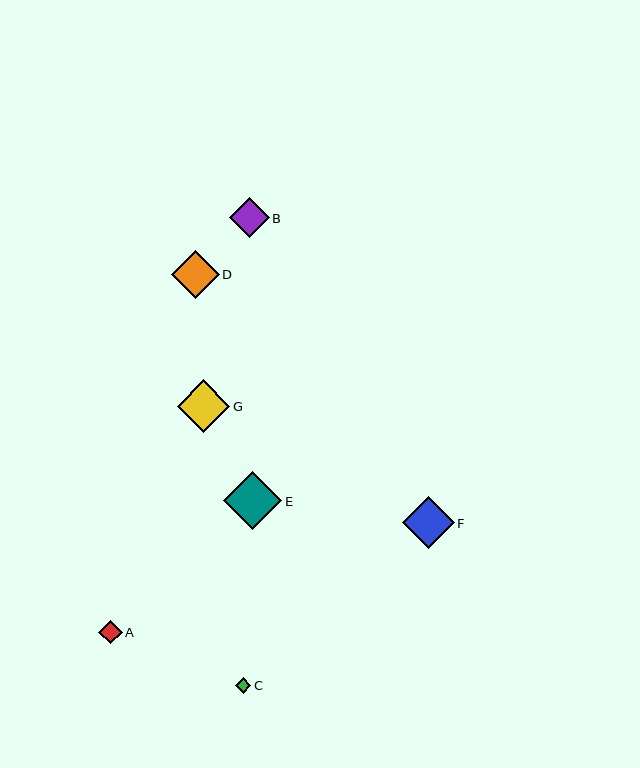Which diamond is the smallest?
Diamond C is the smallest with a size of approximately 15 pixels.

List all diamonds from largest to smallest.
From largest to smallest: E, G, F, D, B, A, C.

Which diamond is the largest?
Diamond E is the largest with a size of approximately 59 pixels.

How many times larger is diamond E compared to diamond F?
Diamond E is approximately 1.1 times the size of diamond F.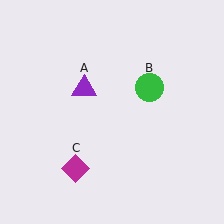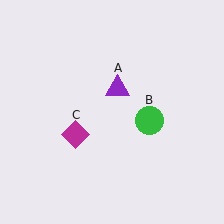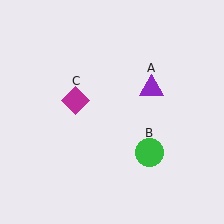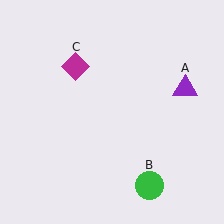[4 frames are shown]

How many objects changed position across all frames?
3 objects changed position: purple triangle (object A), green circle (object B), magenta diamond (object C).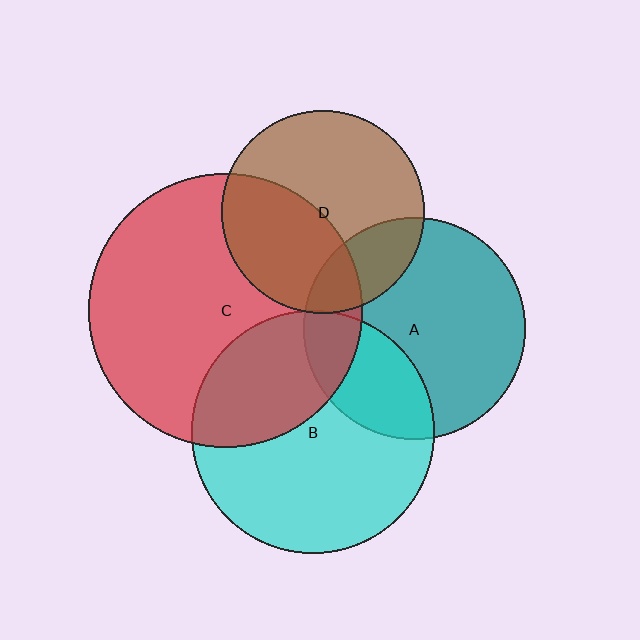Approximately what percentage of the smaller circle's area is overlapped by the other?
Approximately 15%.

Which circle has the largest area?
Circle C (red).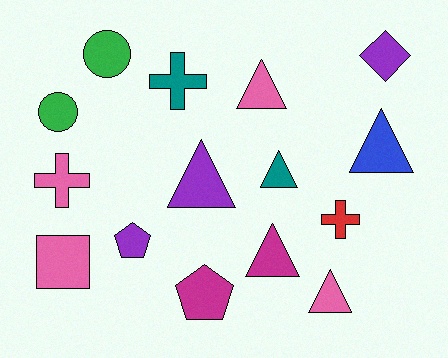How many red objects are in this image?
There is 1 red object.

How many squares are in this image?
There is 1 square.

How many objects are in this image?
There are 15 objects.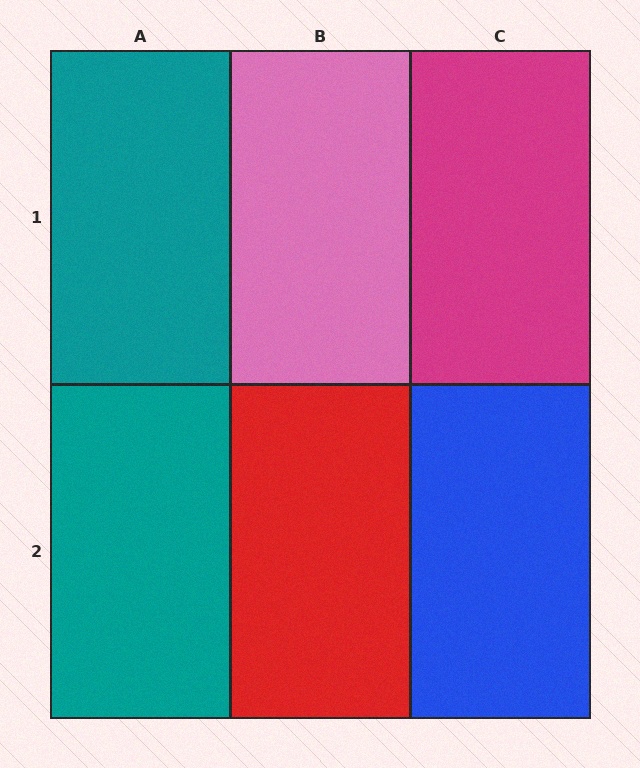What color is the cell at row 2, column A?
Teal.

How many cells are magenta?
1 cell is magenta.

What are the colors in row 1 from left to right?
Teal, pink, magenta.